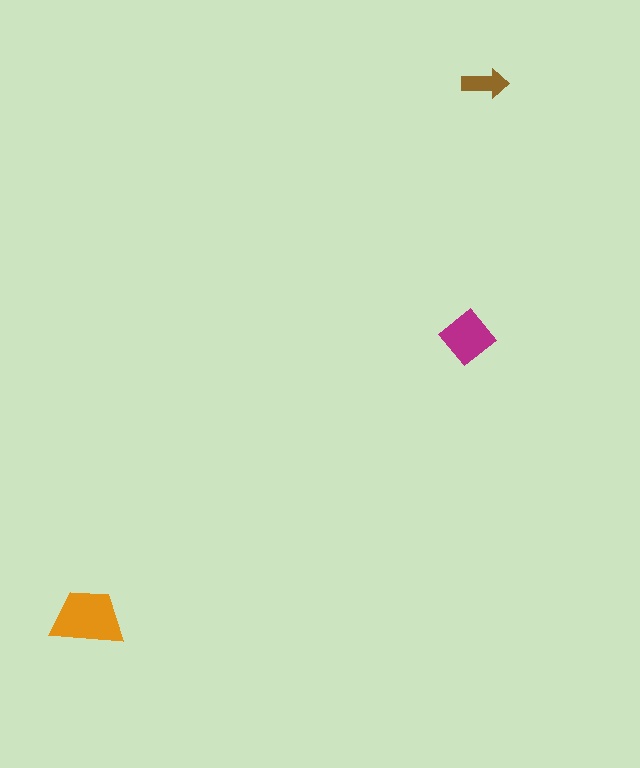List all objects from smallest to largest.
The brown arrow, the magenta diamond, the orange trapezoid.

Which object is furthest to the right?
The brown arrow is rightmost.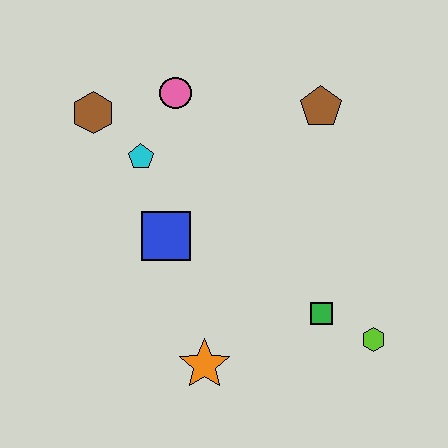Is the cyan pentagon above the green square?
Yes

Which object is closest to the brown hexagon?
The cyan pentagon is closest to the brown hexagon.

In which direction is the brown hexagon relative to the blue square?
The brown hexagon is above the blue square.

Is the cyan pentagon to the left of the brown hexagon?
No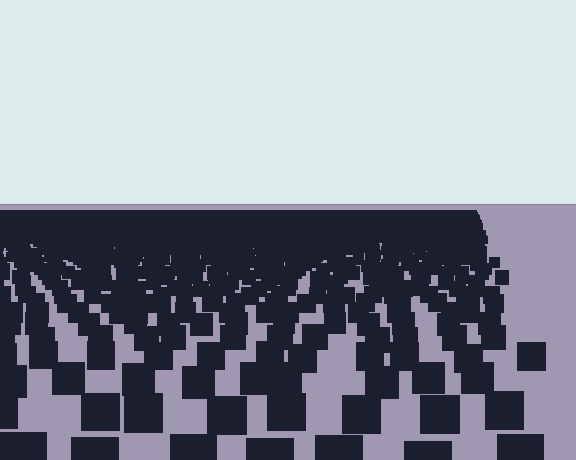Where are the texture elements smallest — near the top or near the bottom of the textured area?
Near the top.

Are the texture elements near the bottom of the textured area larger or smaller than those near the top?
Larger. Near the bottom, elements are closer to the viewer and appear at a bigger on-screen size.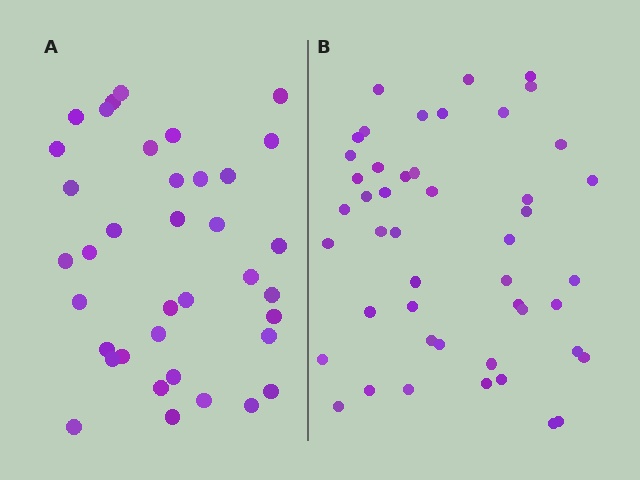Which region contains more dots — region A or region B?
Region B (the right region) has more dots.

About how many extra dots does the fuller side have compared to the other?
Region B has roughly 10 or so more dots than region A.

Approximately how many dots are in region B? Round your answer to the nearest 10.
About 50 dots. (The exact count is 47, which rounds to 50.)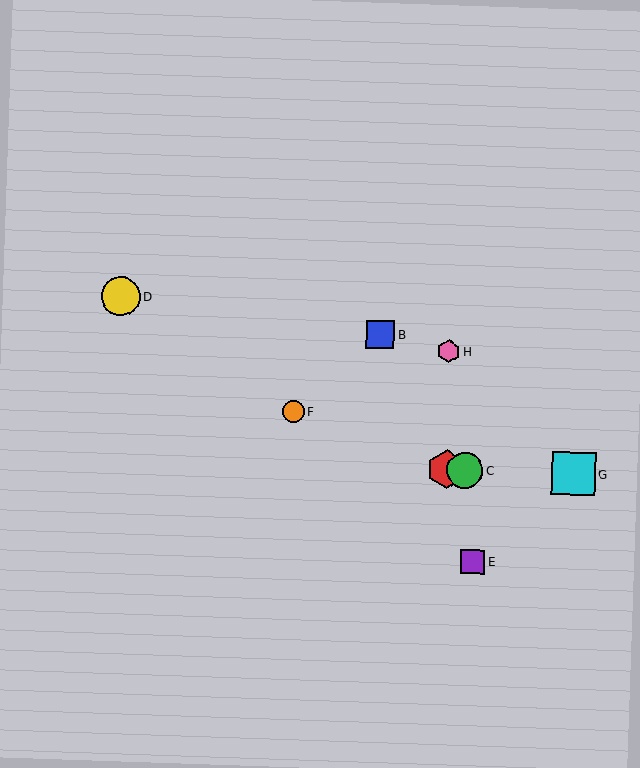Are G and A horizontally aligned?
Yes, both are at y≈474.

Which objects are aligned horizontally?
Objects A, C, G are aligned horizontally.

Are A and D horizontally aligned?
No, A is at y≈469 and D is at y≈296.